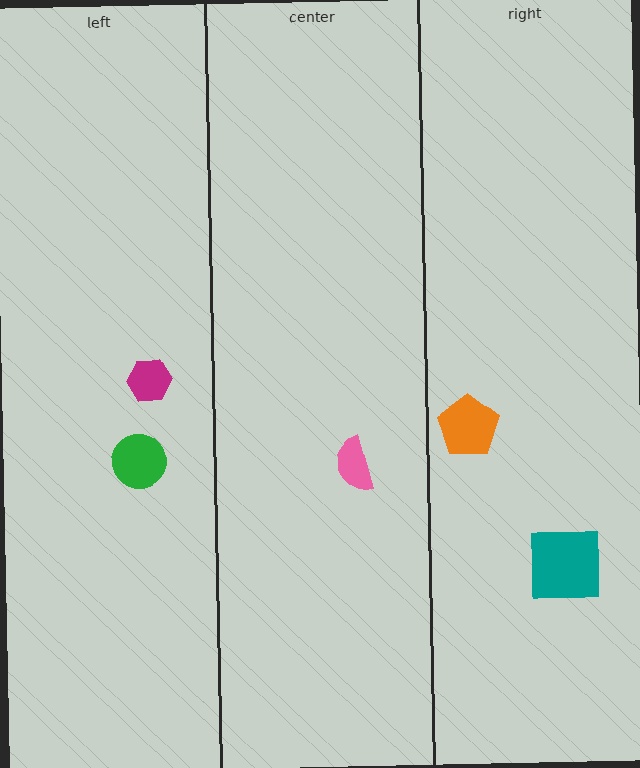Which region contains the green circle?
The left region.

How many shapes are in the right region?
2.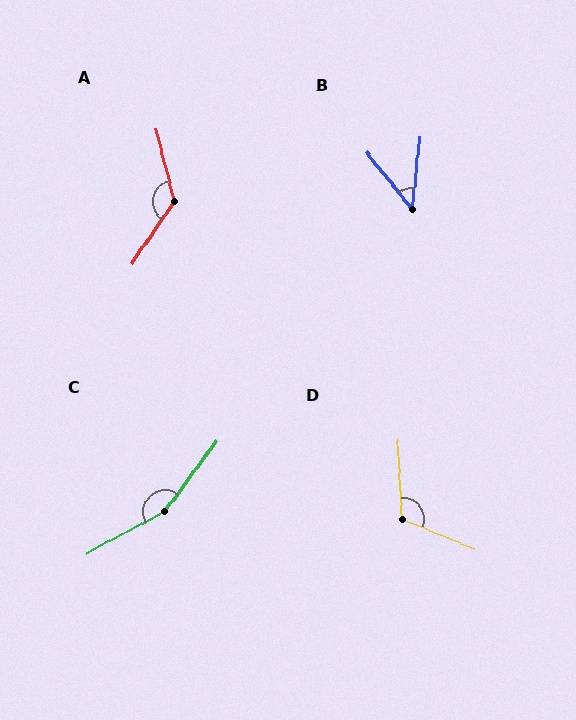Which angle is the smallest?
B, at approximately 45 degrees.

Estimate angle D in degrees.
Approximately 115 degrees.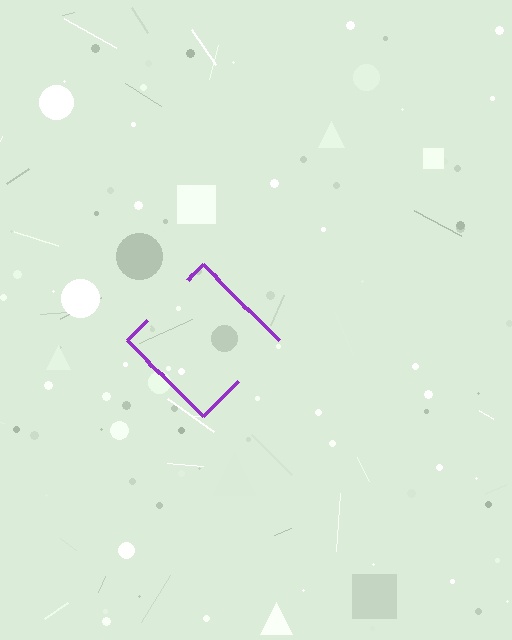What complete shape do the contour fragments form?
The contour fragments form a diamond.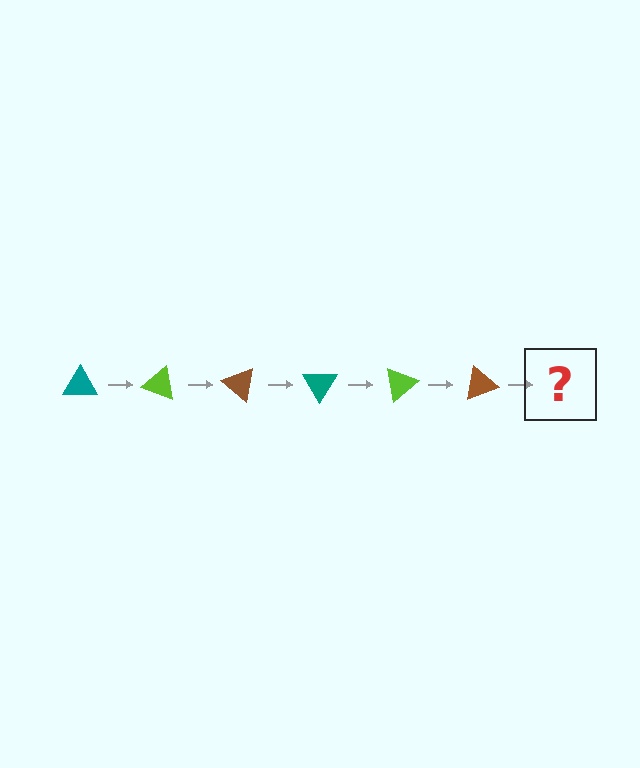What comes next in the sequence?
The next element should be a teal triangle, rotated 120 degrees from the start.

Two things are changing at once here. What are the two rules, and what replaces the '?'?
The two rules are that it rotates 20 degrees each step and the color cycles through teal, lime, and brown. The '?' should be a teal triangle, rotated 120 degrees from the start.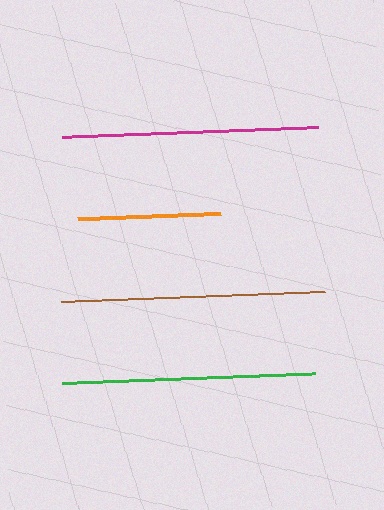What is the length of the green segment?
The green segment is approximately 253 pixels long.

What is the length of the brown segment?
The brown segment is approximately 264 pixels long.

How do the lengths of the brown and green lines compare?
The brown and green lines are approximately the same length.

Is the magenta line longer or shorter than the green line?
The magenta line is longer than the green line.